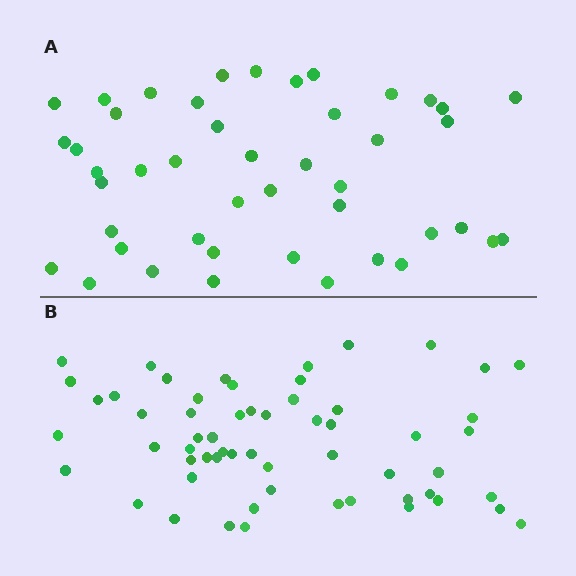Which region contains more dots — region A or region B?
Region B (the bottom region) has more dots.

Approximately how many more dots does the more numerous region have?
Region B has approximately 15 more dots than region A.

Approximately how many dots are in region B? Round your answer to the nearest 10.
About 60 dots. (The exact count is 59, which rounds to 60.)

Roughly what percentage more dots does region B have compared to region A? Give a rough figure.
About 30% more.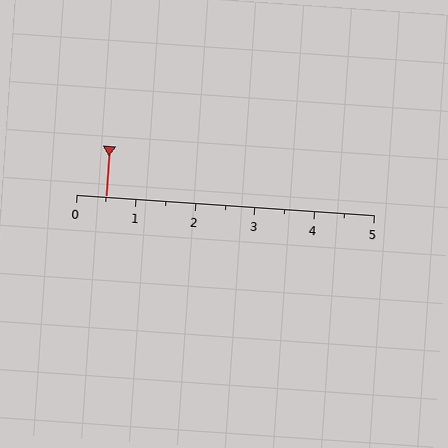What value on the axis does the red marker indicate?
The marker indicates approximately 0.5.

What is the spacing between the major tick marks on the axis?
The major ticks are spaced 1 apart.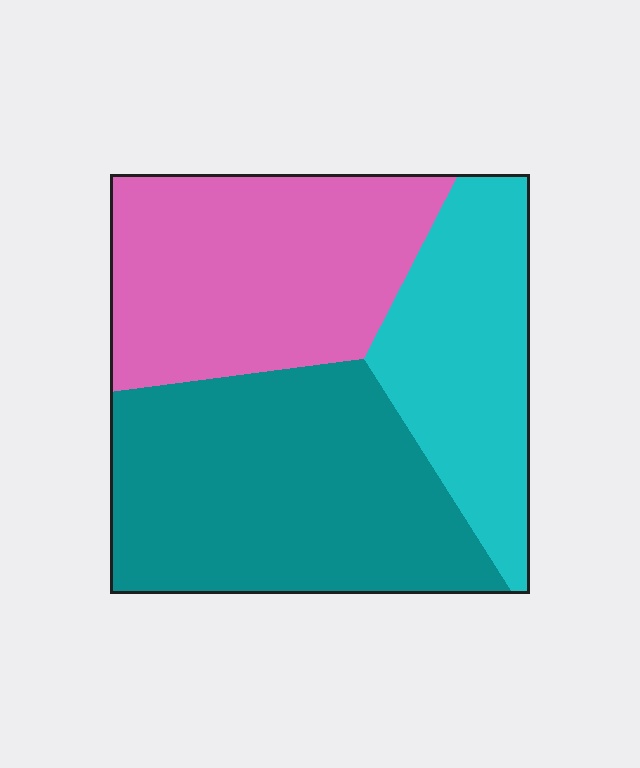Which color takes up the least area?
Cyan, at roughly 25%.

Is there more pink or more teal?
Teal.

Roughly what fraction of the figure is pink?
Pink covers around 35% of the figure.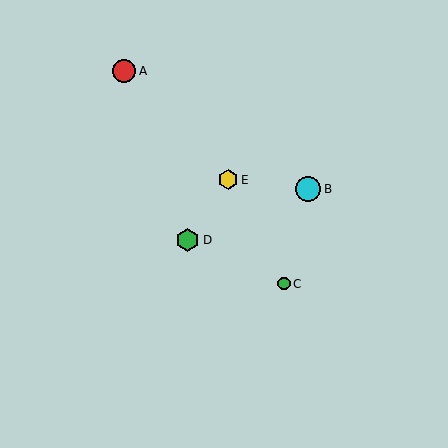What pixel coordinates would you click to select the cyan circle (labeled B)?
Click at (308, 189) to select the cyan circle B.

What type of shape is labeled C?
Shape C is a green circle.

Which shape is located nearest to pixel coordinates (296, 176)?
The cyan circle (labeled B) at (308, 189) is nearest to that location.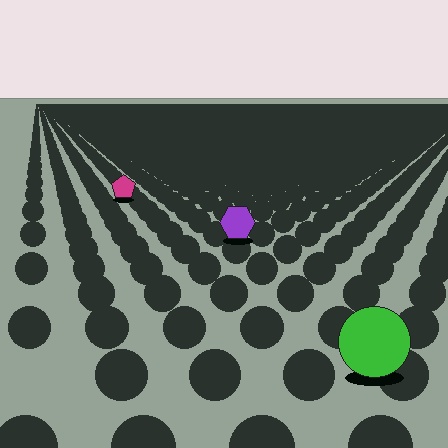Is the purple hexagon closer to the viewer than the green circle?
No. The green circle is closer — you can tell from the texture gradient: the ground texture is coarser near it.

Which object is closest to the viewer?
The green circle is closest. The texture marks near it are larger and more spread out.